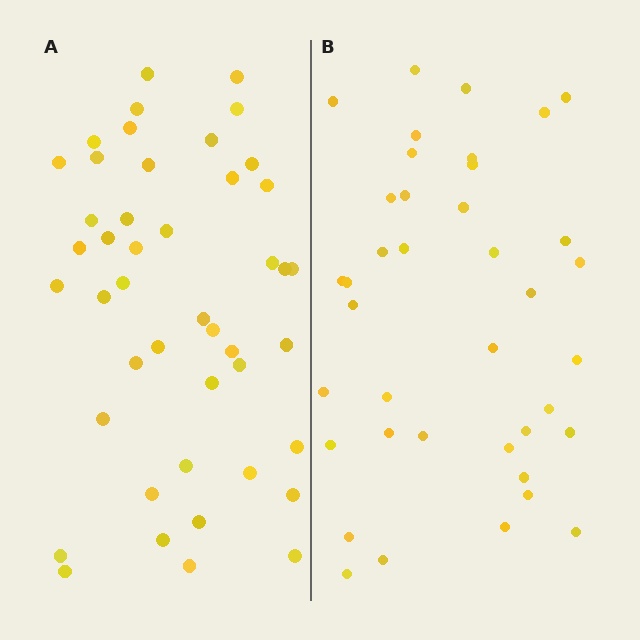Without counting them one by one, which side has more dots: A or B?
Region A (the left region) has more dots.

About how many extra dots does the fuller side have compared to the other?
Region A has about 6 more dots than region B.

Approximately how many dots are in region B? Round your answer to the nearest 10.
About 40 dots. (The exact count is 39, which rounds to 40.)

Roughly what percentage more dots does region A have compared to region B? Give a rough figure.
About 15% more.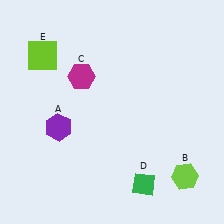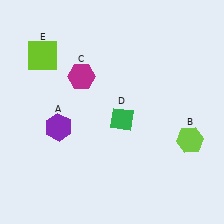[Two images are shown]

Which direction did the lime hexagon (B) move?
The lime hexagon (B) moved up.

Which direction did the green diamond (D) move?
The green diamond (D) moved up.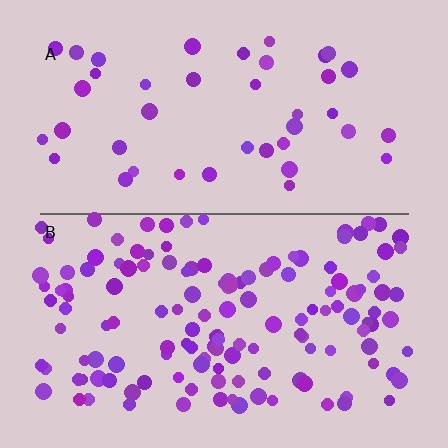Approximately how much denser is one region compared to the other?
Approximately 3.3× — region B over region A.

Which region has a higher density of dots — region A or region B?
B (the bottom).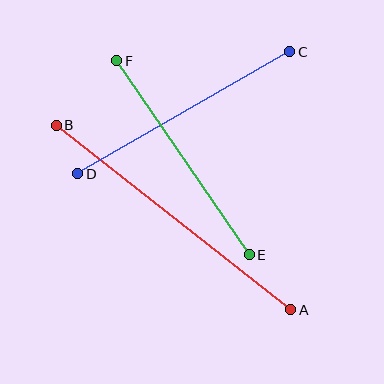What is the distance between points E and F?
The distance is approximately 235 pixels.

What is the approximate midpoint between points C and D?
The midpoint is at approximately (184, 113) pixels.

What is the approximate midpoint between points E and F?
The midpoint is at approximately (183, 158) pixels.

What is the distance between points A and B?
The distance is approximately 298 pixels.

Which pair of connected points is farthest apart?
Points A and B are farthest apart.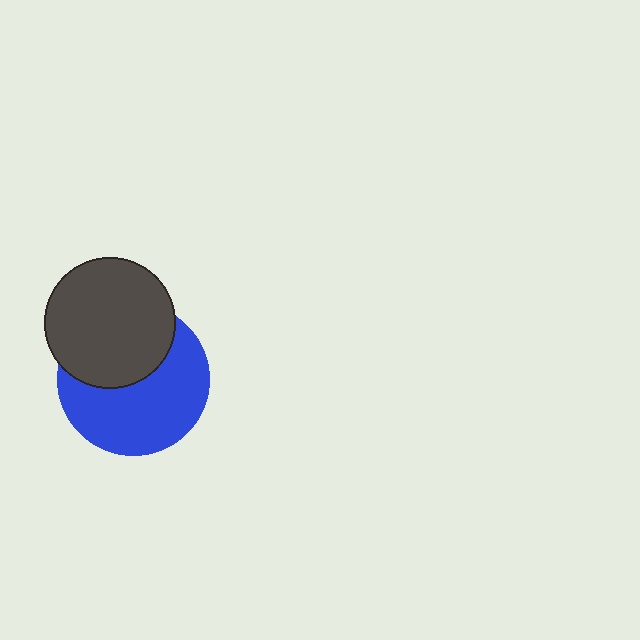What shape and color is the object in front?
The object in front is a dark gray circle.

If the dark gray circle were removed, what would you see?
You would see the complete blue circle.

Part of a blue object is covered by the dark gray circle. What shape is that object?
It is a circle.